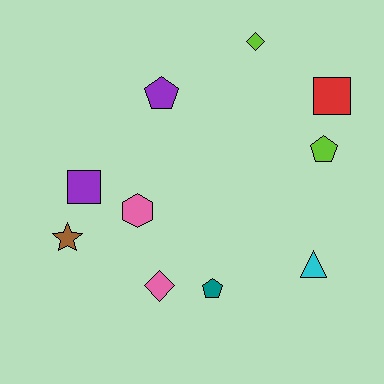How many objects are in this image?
There are 10 objects.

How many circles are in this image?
There are no circles.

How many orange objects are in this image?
There are no orange objects.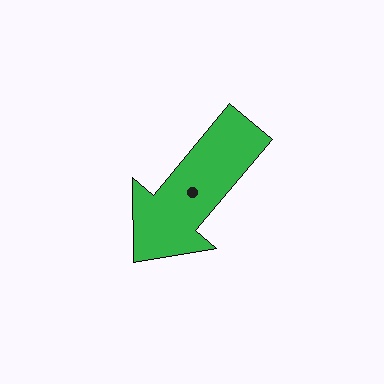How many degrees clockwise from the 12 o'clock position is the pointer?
Approximately 220 degrees.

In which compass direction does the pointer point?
Southwest.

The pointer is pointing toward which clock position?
Roughly 7 o'clock.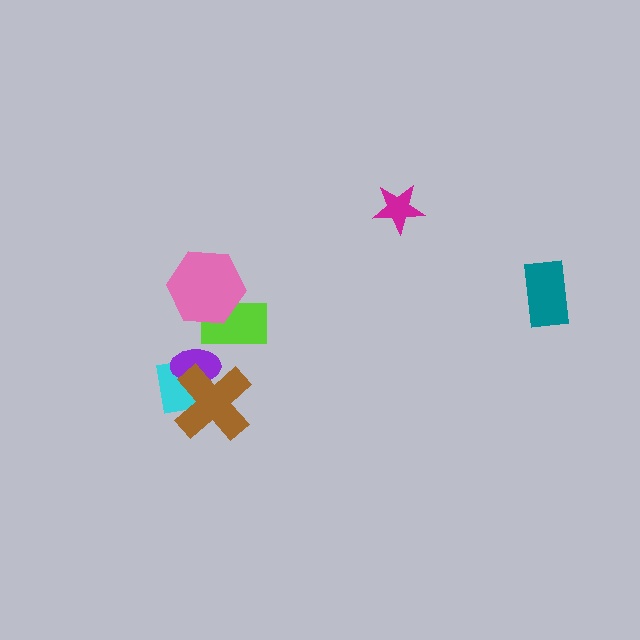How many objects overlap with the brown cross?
2 objects overlap with the brown cross.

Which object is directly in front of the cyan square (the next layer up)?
The purple ellipse is directly in front of the cyan square.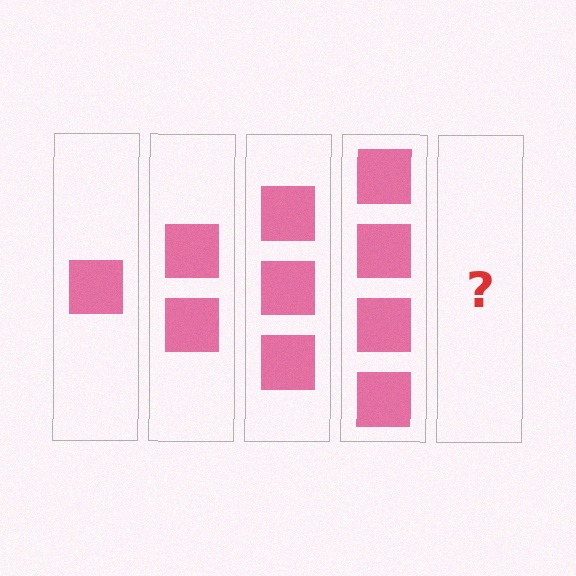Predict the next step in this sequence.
The next step is 5 squares.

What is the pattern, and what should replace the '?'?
The pattern is that each step adds one more square. The '?' should be 5 squares.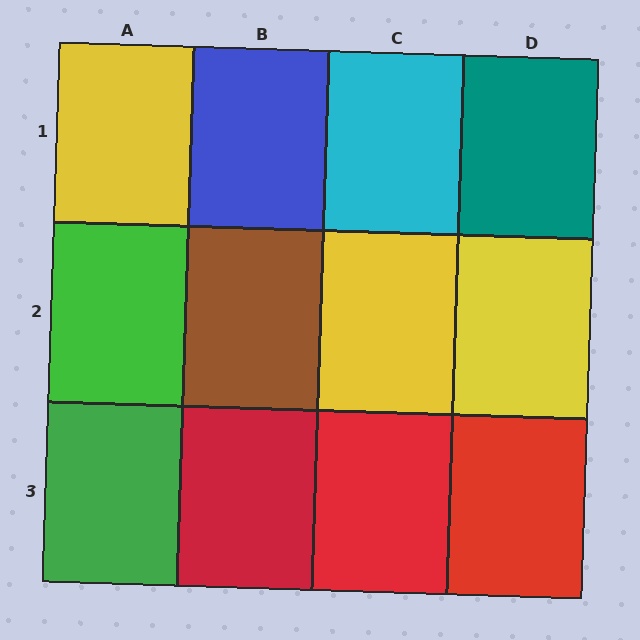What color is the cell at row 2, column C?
Yellow.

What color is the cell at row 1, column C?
Cyan.